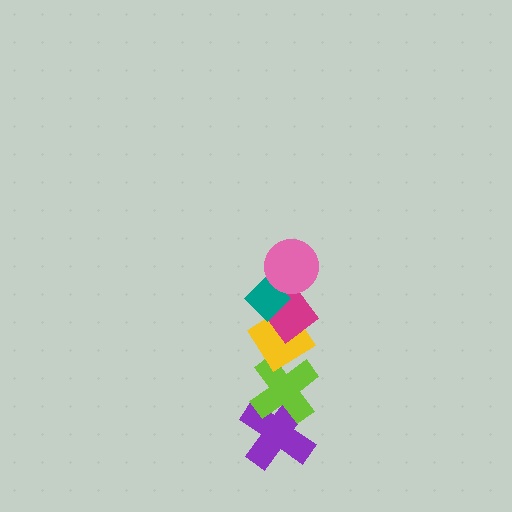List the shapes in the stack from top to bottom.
From top to bottom: the pink circle, the teal diamond, the magenta diamond, the yellow diamond, the lime cross, the purple cross.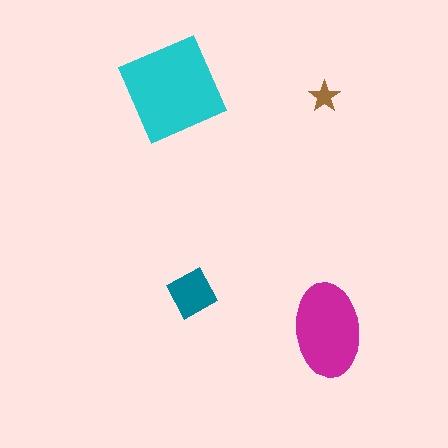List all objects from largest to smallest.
The cyan square, the magenta ellipse, the teal diamond, the brown star.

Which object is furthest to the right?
The magenta ellipse is rightmost.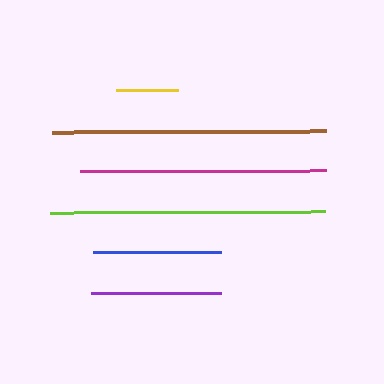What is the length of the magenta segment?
The magenta segment is approximately 246 pixels long.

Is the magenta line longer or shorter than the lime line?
The lime line is longer than the magenta line.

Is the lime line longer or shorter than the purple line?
The lime line is longer than the purple line.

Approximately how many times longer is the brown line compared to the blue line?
The brown line is approximately 2.1 times the length of the blue line.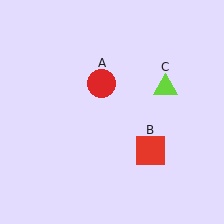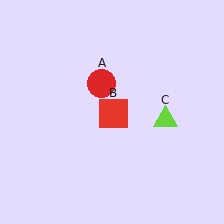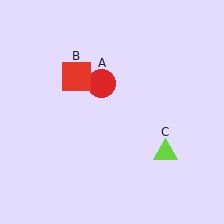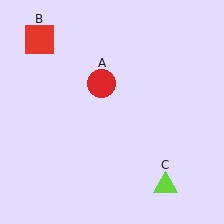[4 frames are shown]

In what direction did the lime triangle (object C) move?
The lime triangle (object C) moved down.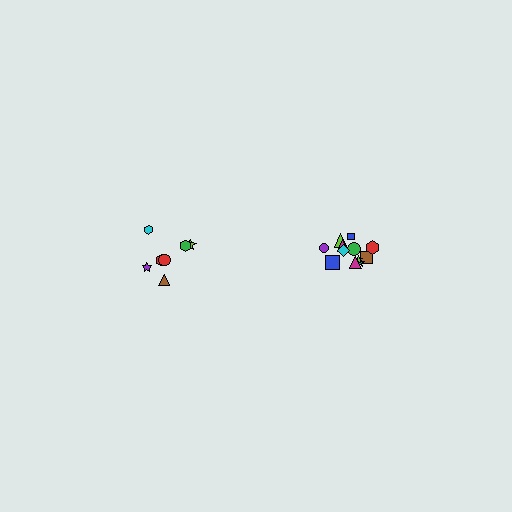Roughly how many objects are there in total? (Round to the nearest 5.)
Roughly 20 objects in total.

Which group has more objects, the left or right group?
The right group.